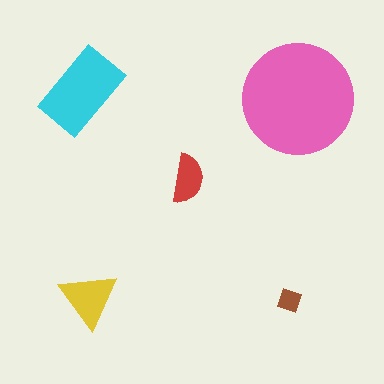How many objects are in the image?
There are 5 objects in the image.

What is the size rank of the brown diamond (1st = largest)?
5th.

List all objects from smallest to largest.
The brown diamond, the red semicircle, the yellow triangle, the cyan rectangle, the pink circle.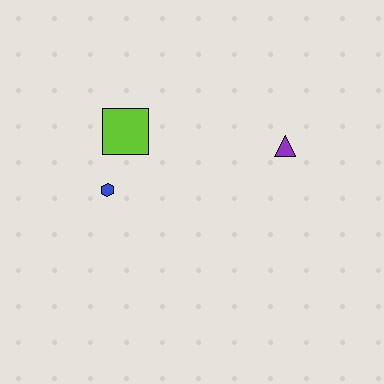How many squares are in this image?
There is 1 square.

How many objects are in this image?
There are 3 objects.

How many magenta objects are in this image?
There are no magenta objects.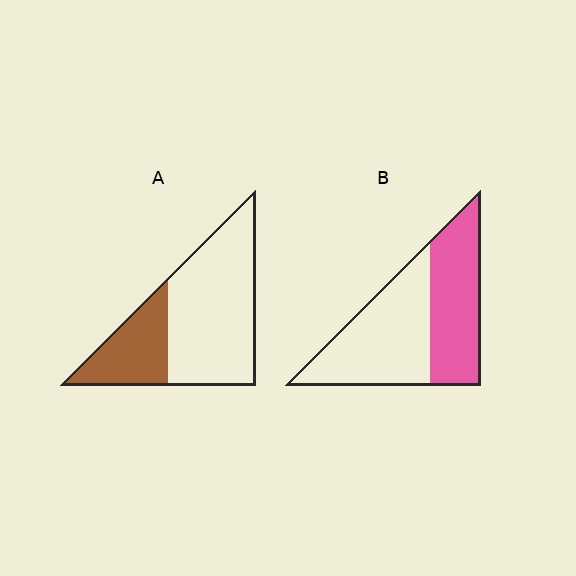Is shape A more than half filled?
No.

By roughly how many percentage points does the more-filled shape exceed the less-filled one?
By roughly 15 percentage points (B over A).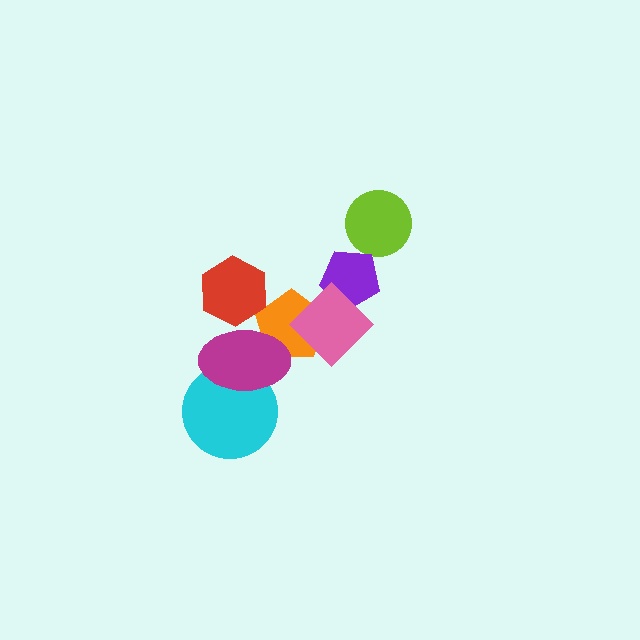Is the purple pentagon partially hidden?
Yes, it is partially covered by another shape.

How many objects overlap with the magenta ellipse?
3 objects overlap with the magenta ellipse.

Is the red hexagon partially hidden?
Yes, it is partially covered by another shape.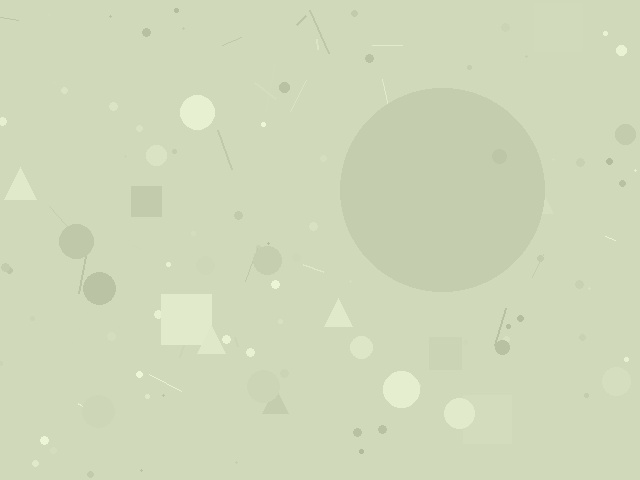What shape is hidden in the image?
A circle is hidden in the image.